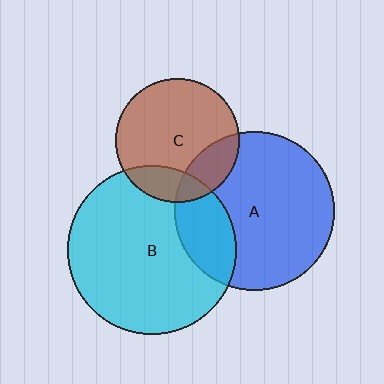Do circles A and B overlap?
Yes.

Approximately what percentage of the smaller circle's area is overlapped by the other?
Approximately 25%.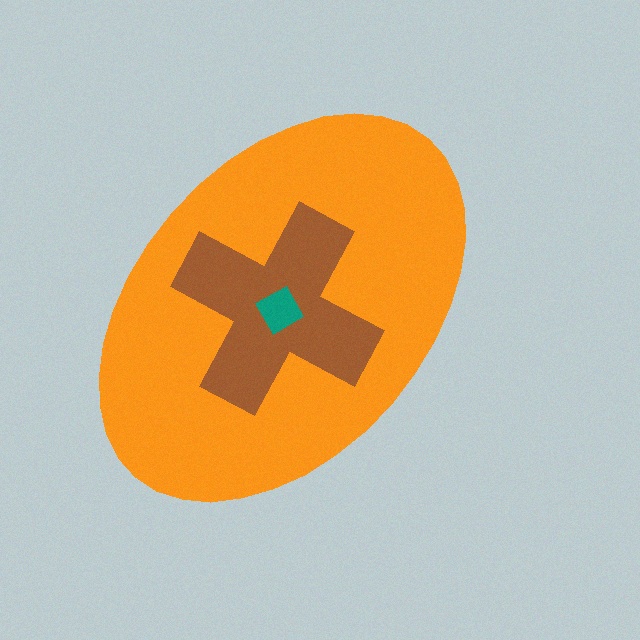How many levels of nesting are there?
3.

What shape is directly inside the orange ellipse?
The brown cross.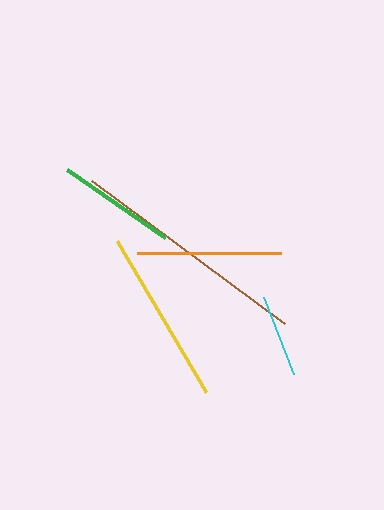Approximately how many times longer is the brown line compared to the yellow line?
The brown line is approximately 1.4 times the length of the yellow line.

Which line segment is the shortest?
The cyan line is the shortest at approximately 83 pixels.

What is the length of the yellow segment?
The yellow segment is approximately 176 pixels long.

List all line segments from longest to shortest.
From longest to shortest: brown, yellow, orange, green, cyan.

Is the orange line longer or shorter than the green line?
The orange line is longer than the green line.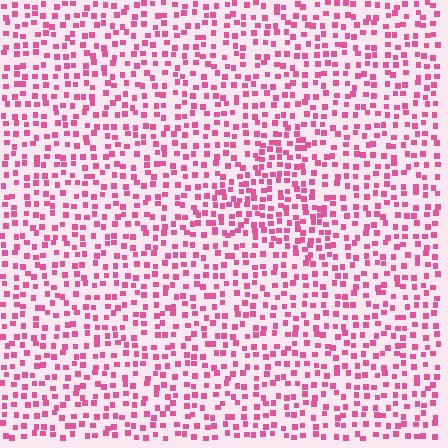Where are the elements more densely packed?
The elements are more densely packed inside the triangle boundary.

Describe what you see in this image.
The image contains small pink elements arranged at two different densities. A triangle-shaped region is visible where the elements are more densely packed than the surrounding area.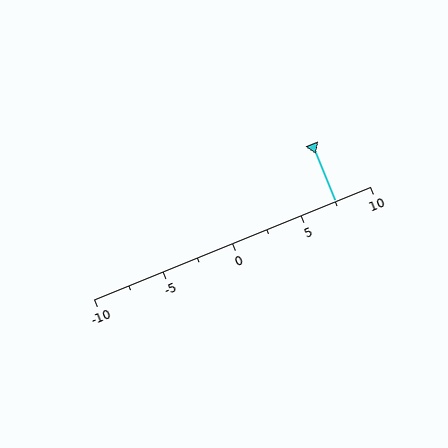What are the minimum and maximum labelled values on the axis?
The axis runs from -10 to 10.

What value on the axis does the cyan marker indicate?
The marker indicates approximately 7.5.